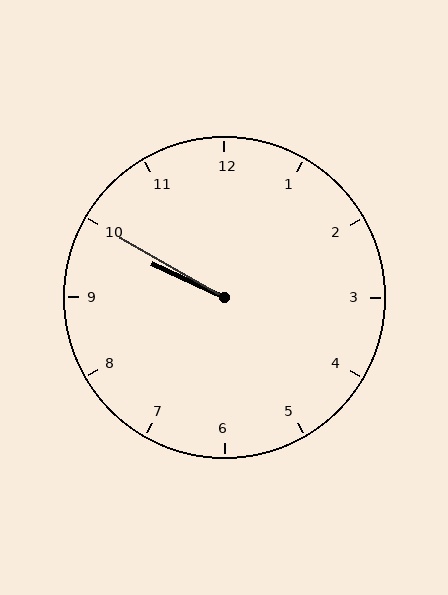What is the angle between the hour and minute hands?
Approximately 5 degrees.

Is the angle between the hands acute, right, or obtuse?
It is acute.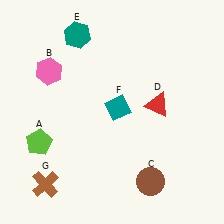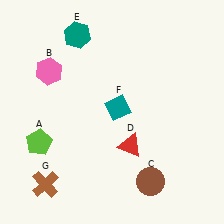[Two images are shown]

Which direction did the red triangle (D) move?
The red triangle (D) moved down.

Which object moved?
The red triangle (D) moved down.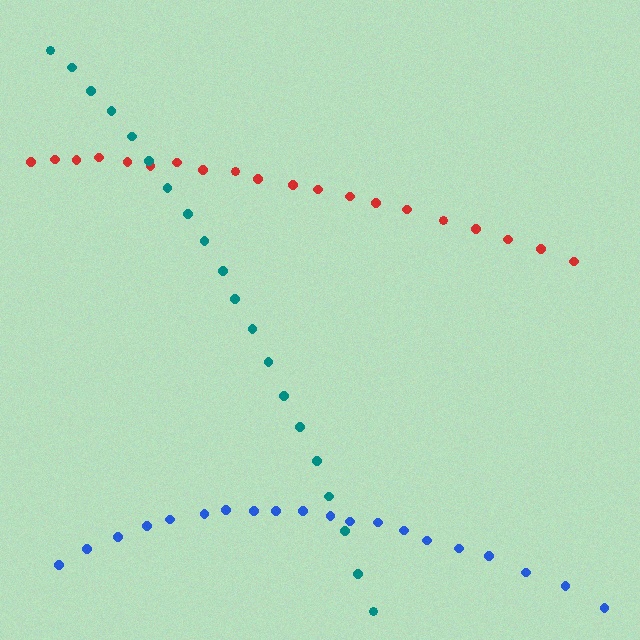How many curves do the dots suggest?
There are 3 distinct paths.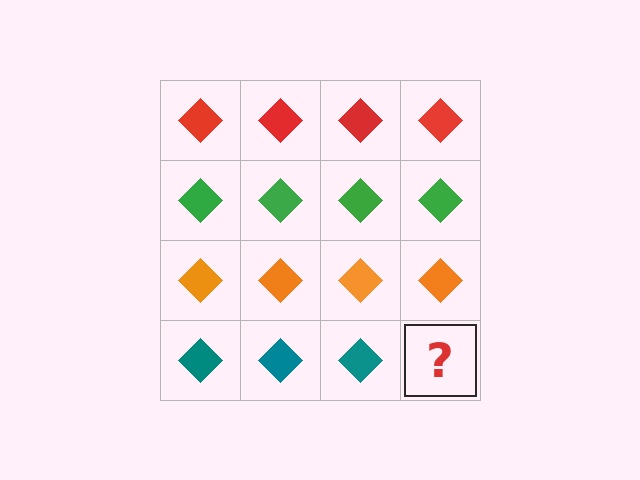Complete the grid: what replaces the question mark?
The question mark should be replaced with a teal diamond.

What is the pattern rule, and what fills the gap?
The rule is that each row has a consistent color. The gap should be filled with a teal diamond.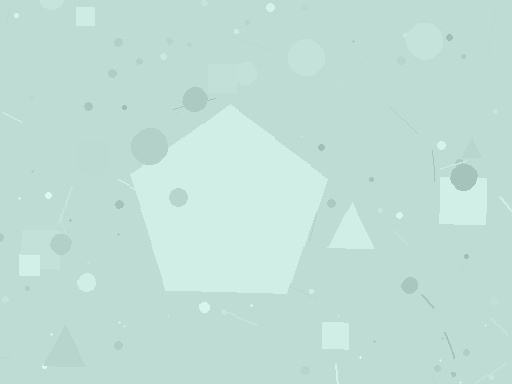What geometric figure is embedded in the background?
A pentagon is embedded in the background.